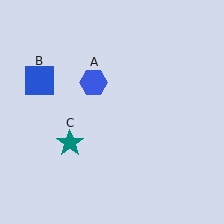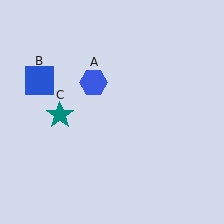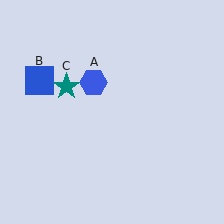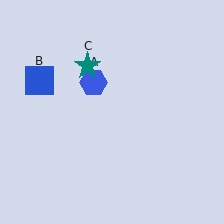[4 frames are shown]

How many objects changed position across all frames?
1 object changed position: teal star (object C).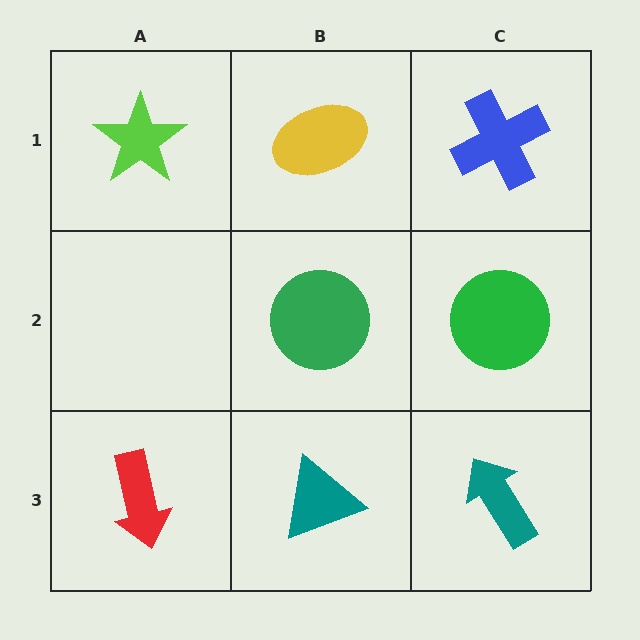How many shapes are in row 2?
2 shapes.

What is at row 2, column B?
A green circle.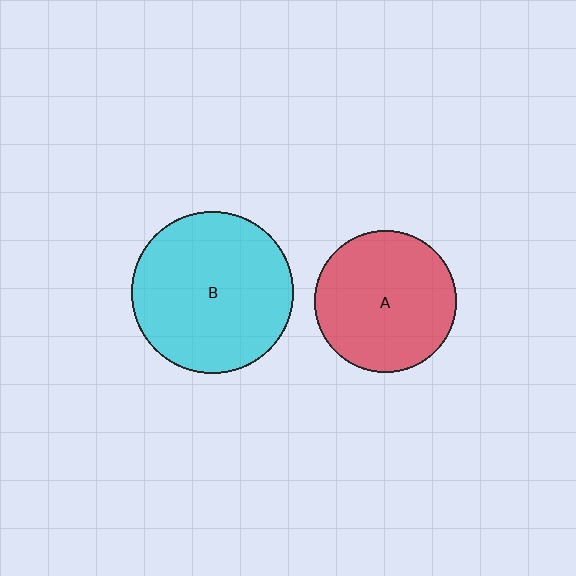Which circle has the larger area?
Circle B (cyan).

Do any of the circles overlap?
No, none of the circles overlap.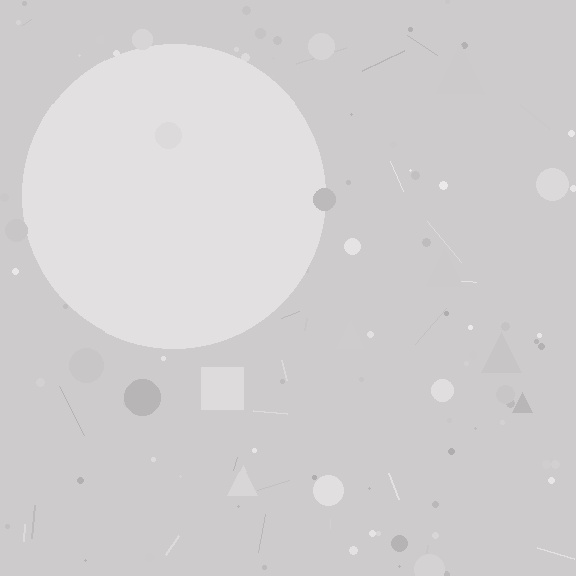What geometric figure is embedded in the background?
A circle is embedded in the background.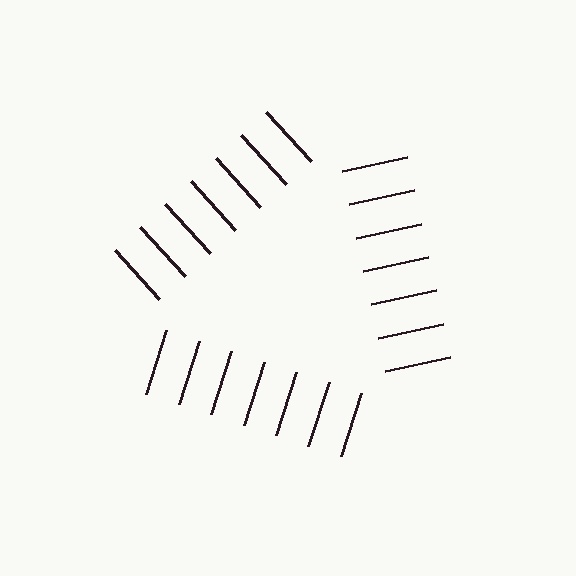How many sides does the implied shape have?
3 sides — the line-ends trace a triangle.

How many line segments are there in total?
21 — 7 along each of the 3 edges.